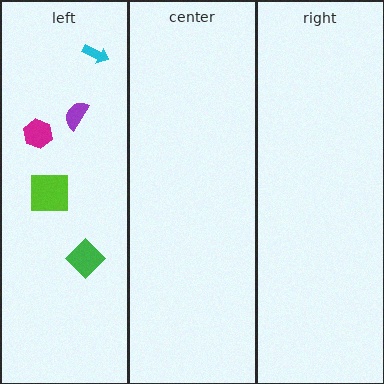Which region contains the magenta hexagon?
The left region.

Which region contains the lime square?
The left region.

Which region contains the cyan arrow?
The left region.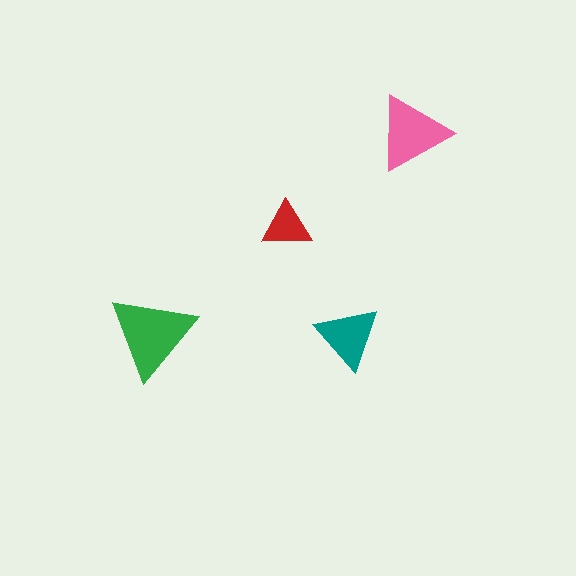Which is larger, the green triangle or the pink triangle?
The green one.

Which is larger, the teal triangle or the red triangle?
The teal one.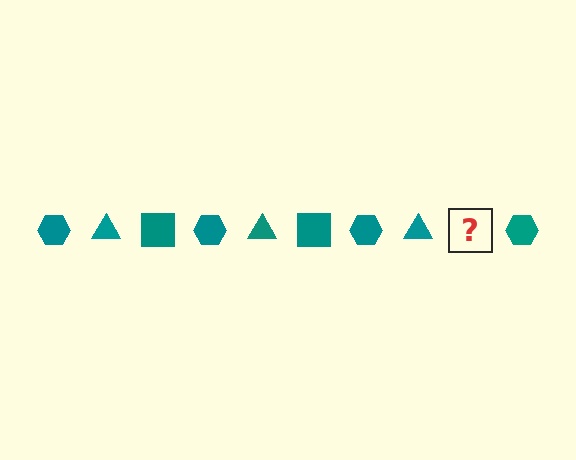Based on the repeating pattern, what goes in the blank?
The blank should be a teal square.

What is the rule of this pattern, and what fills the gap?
The rule is that the pattern cycles through hexagon, triangle, square shapes in teal. The gap should be filled with a teal square.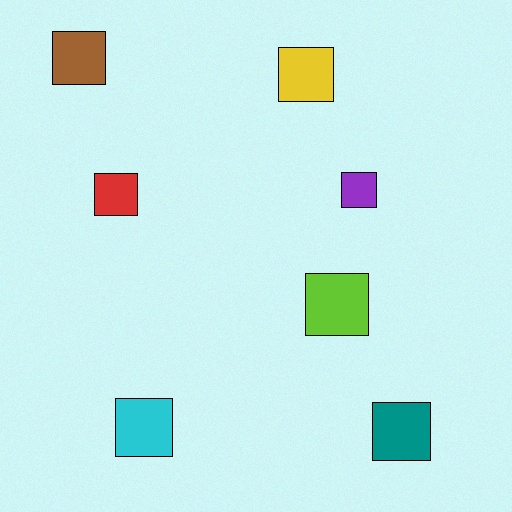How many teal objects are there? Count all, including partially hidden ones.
There is 1 teal object.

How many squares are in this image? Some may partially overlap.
There are 7 squares.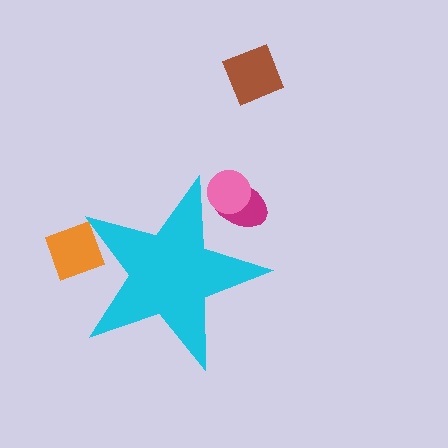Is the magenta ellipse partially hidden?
Yes, the magenta ellipse is partially hidden behind the cyan star.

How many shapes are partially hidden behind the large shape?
3 shapes are partially hidden.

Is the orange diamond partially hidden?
Yes, the orange diamond is partially hidden behind the cyan star.